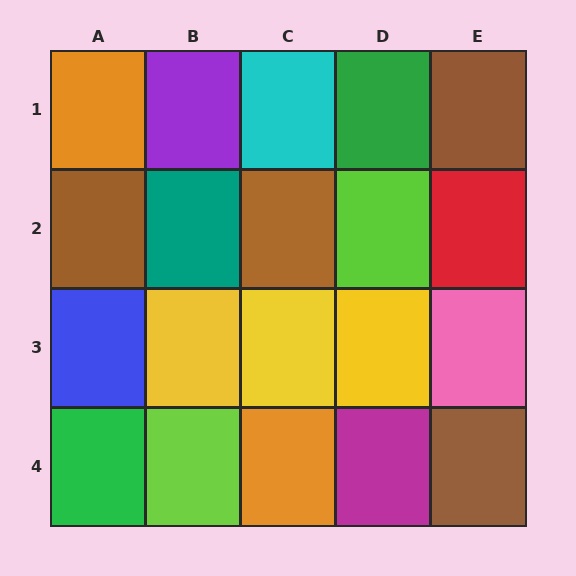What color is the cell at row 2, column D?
Lime.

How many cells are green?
2 cells are green.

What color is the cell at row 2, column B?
Teal.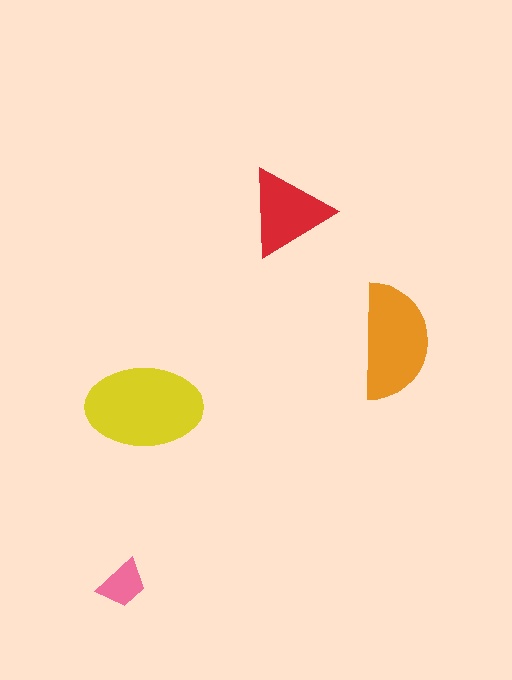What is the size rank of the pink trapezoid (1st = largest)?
4th.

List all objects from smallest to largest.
The pink trapezoid, the red triangle, the orange semicircle, the yellow ellipse.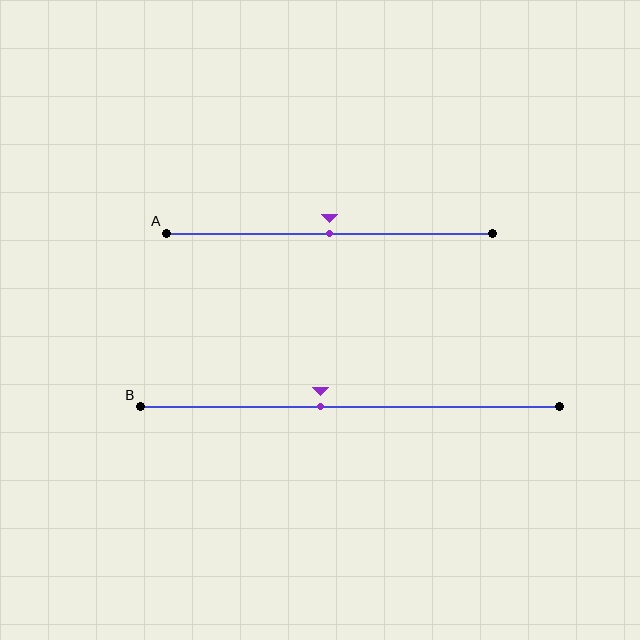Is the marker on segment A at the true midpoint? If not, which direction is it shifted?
Yes, the marker on segment A is at the true midpoint.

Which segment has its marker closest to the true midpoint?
Segment A has its marker closest to the true midpoint.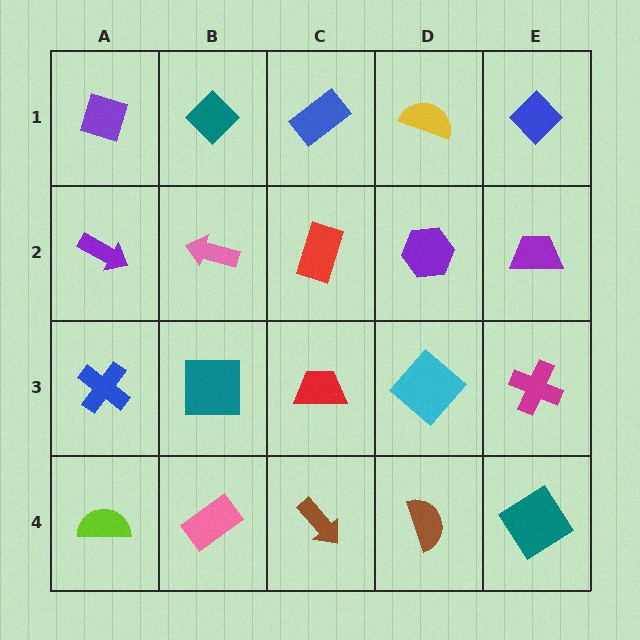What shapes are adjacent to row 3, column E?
A purple trapezoid (row 2, column E), a teal diamond (row 4, column E), a cyan diamond (row 3, column D).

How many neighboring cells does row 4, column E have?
2.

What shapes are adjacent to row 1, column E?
A purple trapezoid (row 2, column E), a yellow semicircle (row 1, column D).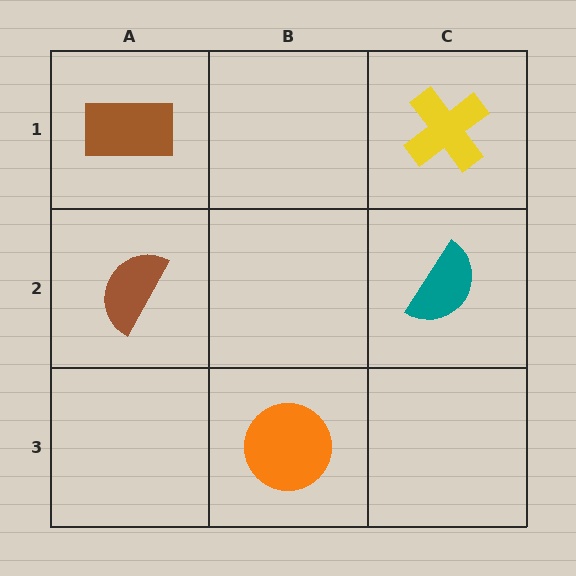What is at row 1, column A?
A brown rectangle.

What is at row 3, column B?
An orange circle.